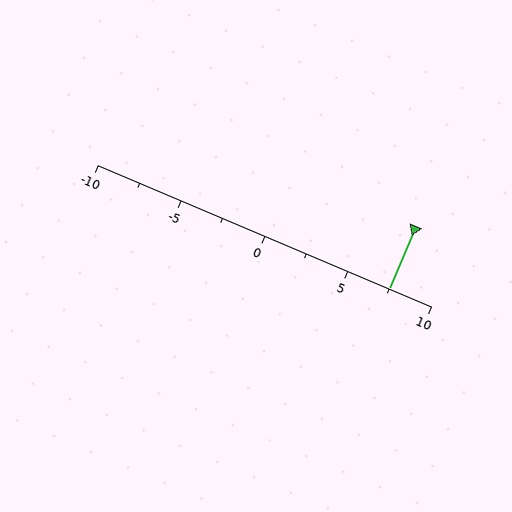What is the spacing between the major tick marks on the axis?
The major ticks are spaced 5 apart.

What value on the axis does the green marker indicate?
The marker indicates approximately 7.5.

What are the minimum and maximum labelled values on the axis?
The axis runs from -10 to 10.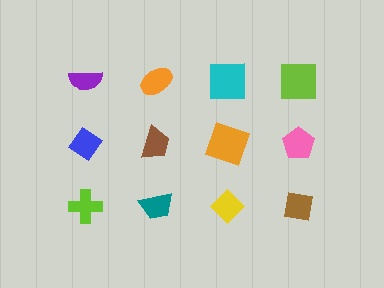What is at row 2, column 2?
A brown trapezoid.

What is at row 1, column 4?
A lime square.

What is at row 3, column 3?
A yellow diamond.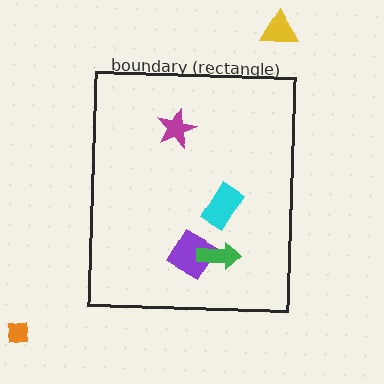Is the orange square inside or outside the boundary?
Outside.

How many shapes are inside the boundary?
4 inside, 2 outside.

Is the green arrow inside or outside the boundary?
Inside.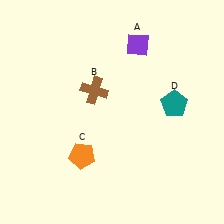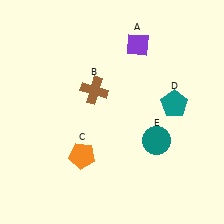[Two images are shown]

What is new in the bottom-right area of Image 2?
A teal circle (E) was added in the bottom-right area of Image 2.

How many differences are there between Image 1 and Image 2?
There is 1 difference between the two images.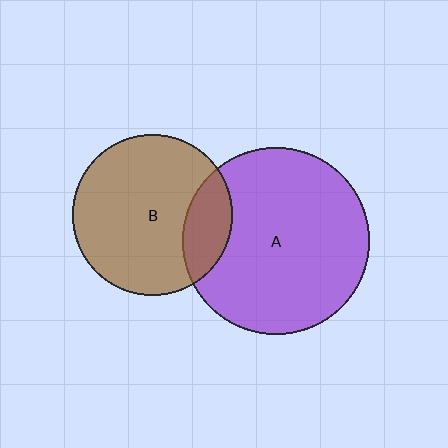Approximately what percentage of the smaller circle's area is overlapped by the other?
Approximately 20%.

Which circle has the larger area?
Circle A (purple).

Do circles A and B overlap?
Yes.